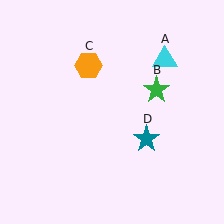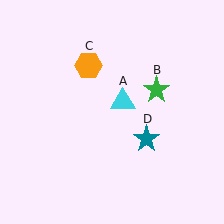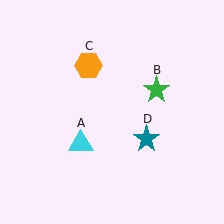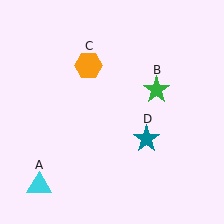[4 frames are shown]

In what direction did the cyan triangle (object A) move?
The cyan triangle (object A) moved down and to the left.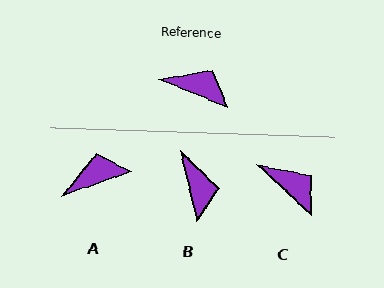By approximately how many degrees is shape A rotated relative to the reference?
Approximately 42 degrees counter-clockwise.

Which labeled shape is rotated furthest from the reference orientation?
B, about 54 degrees away.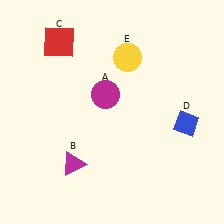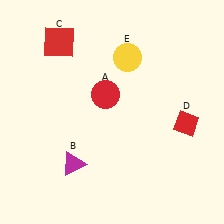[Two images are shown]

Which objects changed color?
A changed from magenta to red. D changed from blue to red.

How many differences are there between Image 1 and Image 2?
There are 2 differences between the two images.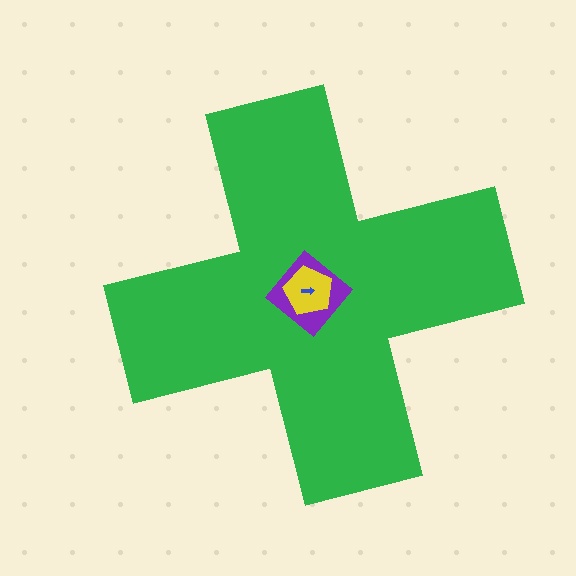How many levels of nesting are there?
4.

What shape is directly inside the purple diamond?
The yellow pentagon.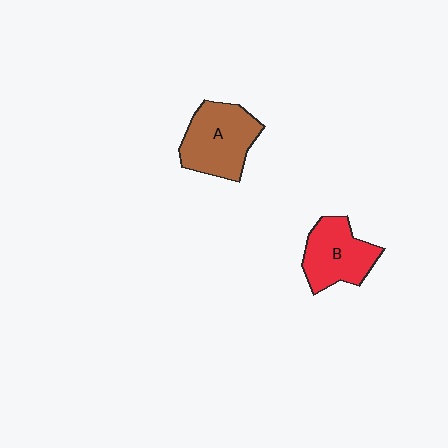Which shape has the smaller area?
Shape B (red).